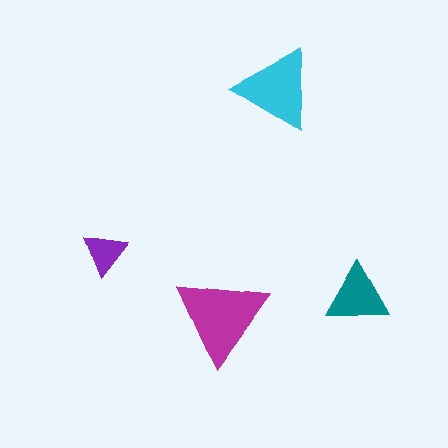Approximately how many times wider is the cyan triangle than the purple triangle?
About 2 times wider.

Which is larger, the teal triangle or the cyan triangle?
The cyan one.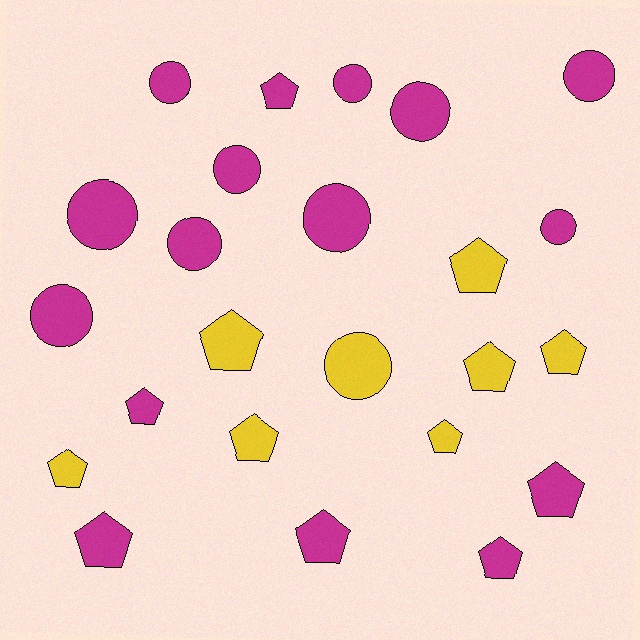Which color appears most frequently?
Magenta, with 16 objects.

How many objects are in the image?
There are 24 objects.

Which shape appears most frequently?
Pentagon, with 13 objects.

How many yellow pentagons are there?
There are 7 yellow pentagons.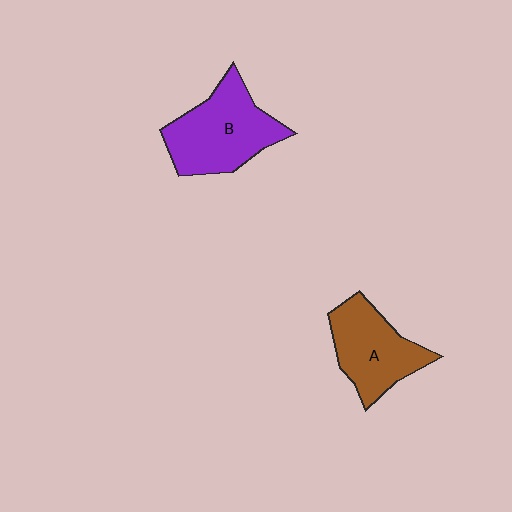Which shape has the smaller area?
Shape A (brown).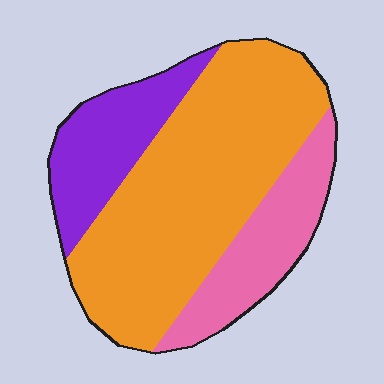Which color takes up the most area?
Orange, at roughly 60%.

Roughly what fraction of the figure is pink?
Pink covers around 20% of the figure.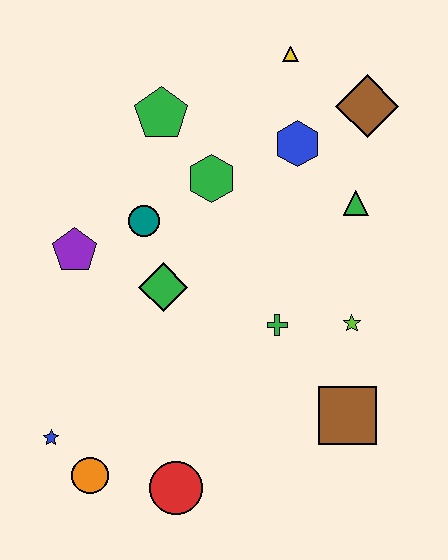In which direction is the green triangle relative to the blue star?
The green triangle is to the right of the blue star.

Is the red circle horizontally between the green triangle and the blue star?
Yes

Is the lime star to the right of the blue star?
Yes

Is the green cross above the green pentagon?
No